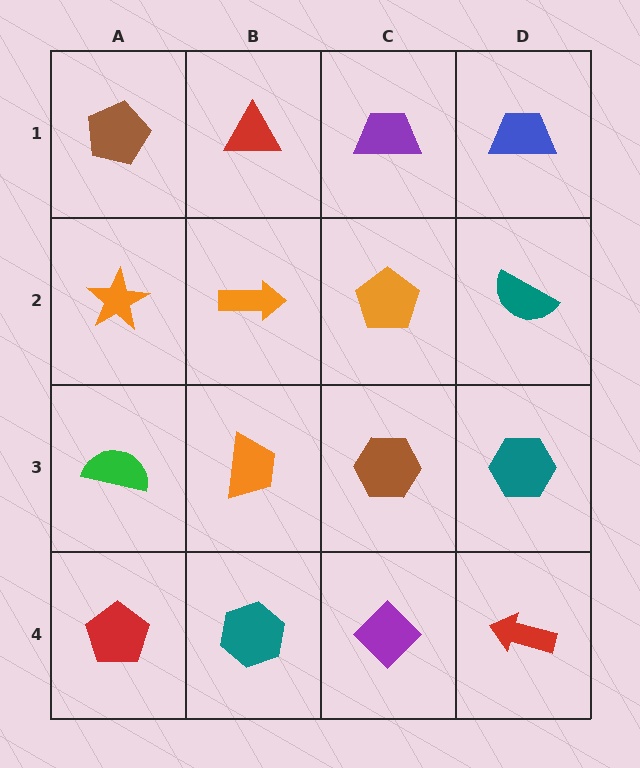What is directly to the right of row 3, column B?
A brown hexagon.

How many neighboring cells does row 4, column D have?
2.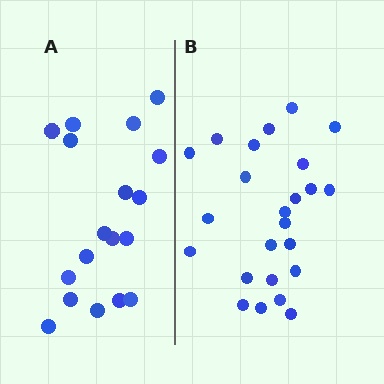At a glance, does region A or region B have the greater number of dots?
Region B (the right region) has more dots.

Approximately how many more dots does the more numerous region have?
Region B has about 6 more dots than region A.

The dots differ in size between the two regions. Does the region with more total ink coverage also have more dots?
No. Region A has more total ink coverage because its dots are larger, but region B actually contains more individual dots. Total area can be misleading — the number of items is what matters here.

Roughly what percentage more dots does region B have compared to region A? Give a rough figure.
About 35% more.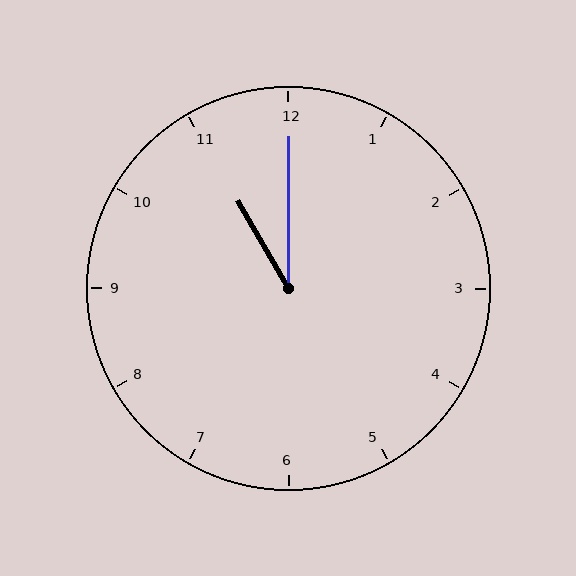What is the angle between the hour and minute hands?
Approximately 30 degrees.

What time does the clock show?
11:00.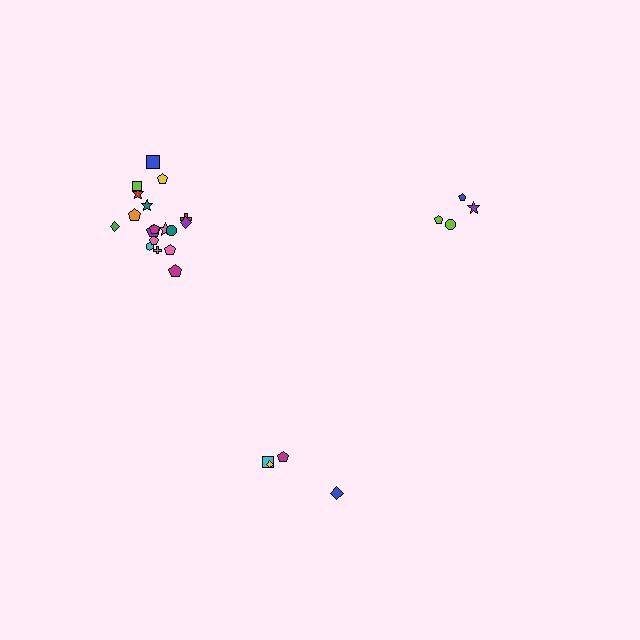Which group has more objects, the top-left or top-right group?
The top-left group.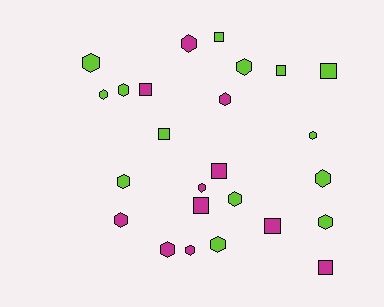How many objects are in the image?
There are 25 objects.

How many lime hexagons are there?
There are 10 lime hexagons.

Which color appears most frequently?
Lime, with 14 objects.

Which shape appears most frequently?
Hexagon, with 16 objects.